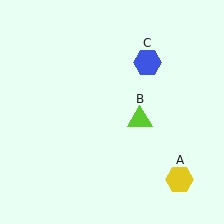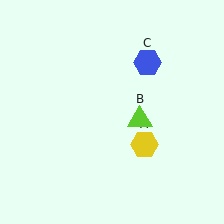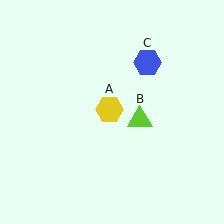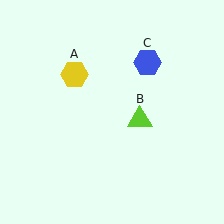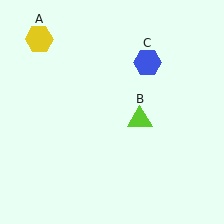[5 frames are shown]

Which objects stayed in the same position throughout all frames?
Lime triangle (object B) and blue hexagon (object C) remained stationary.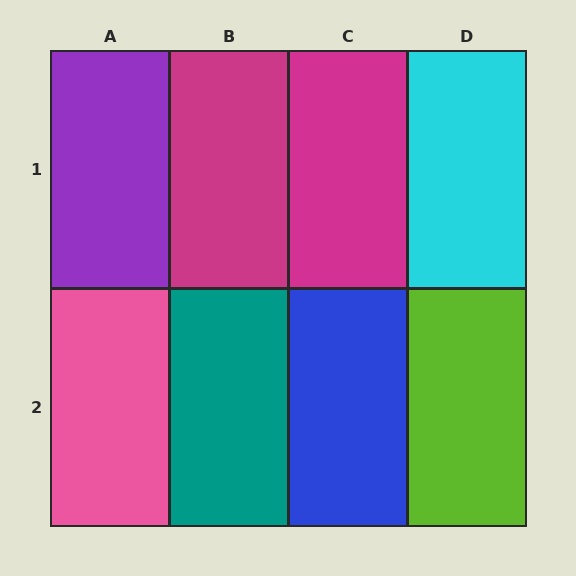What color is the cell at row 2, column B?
Teal.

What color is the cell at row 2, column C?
Blue.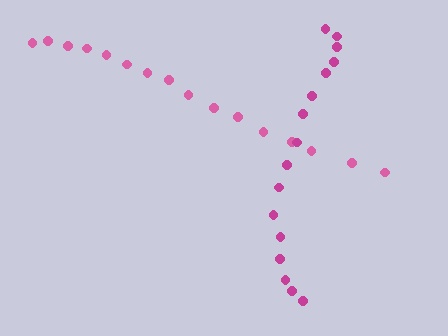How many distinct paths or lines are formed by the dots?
There are 2 distinct paths.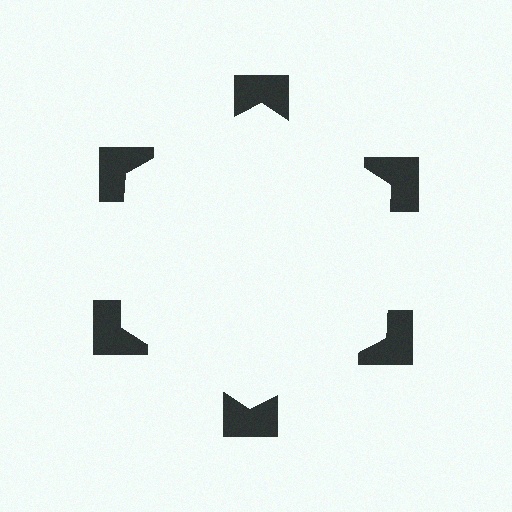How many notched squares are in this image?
There are 6 — one at each vertex of the illusory hexagon.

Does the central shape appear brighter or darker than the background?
It typically appears slightly brighter than the background, even though no actual brightness change is drawn.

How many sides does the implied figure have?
6 sides.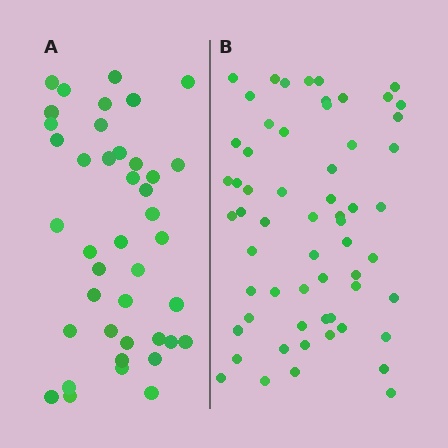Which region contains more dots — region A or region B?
Region B (the right region) has more dots.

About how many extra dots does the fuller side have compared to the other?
Region B has approximately 20 more dots than region A.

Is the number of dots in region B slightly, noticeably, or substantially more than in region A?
Region B has substantially more. The ratio is roughly 1.5 to 1.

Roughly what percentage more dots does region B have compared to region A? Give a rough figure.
About 45% more.